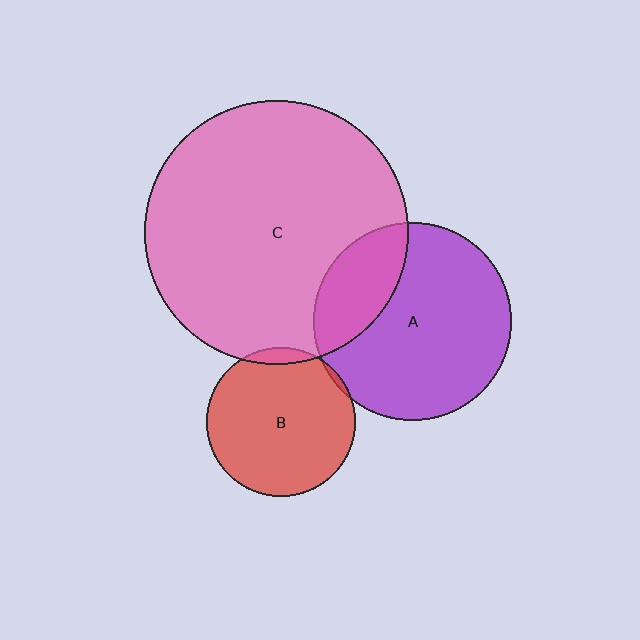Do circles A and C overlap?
Yes.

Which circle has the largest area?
Circle C (pink).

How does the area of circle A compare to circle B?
Approximately 1.8 times.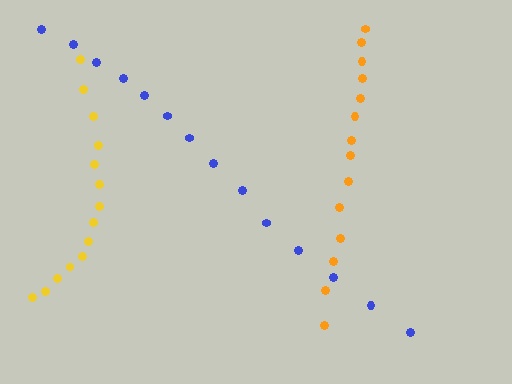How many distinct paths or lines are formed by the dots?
There are 3 distinct paths.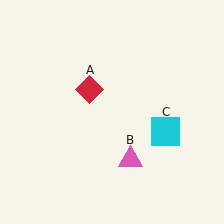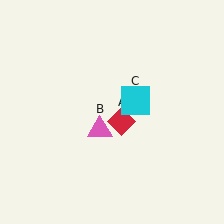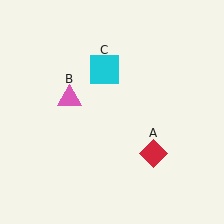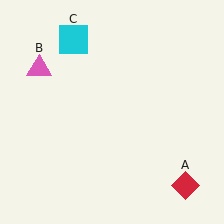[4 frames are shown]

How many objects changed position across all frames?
3 objects changed position: red diamond (object A), pink triangle (object B), cyan square (object C).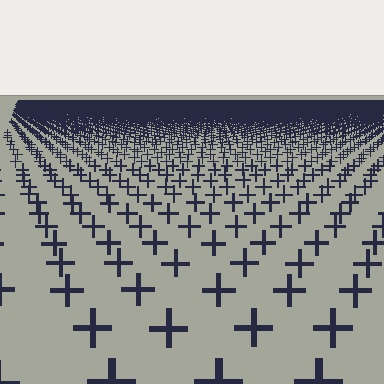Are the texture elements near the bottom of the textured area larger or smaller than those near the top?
Larger. Near the bottom, elements are closer to the viewer and appear at a bigger on-screen size.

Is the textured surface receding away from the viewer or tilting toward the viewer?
The surface is receding away from the viewer. Texture elements get smaller and denser toward the top.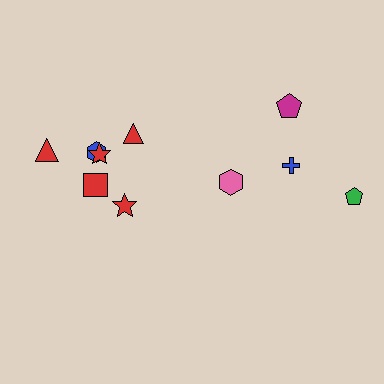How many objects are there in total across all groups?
There are 10 objects.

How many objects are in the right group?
There are 4 objects.